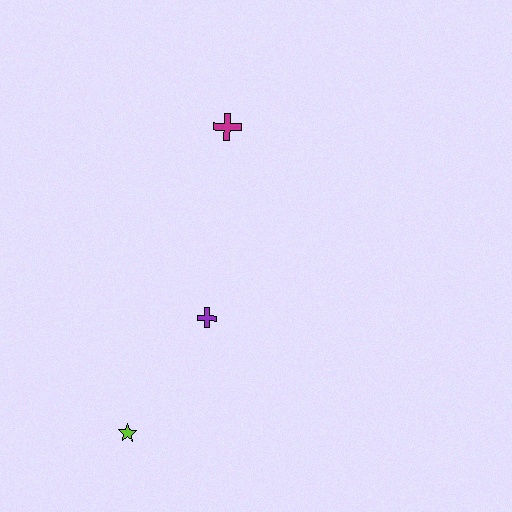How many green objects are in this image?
There are no green objects.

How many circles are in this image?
There are no circles.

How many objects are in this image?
There are 3 objects.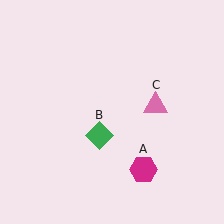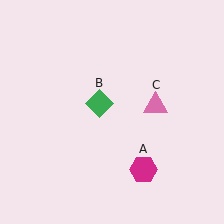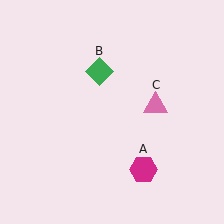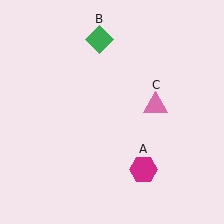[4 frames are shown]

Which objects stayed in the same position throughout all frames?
Magenta hexagon (object A) and pink triangle (object C) remained stationary.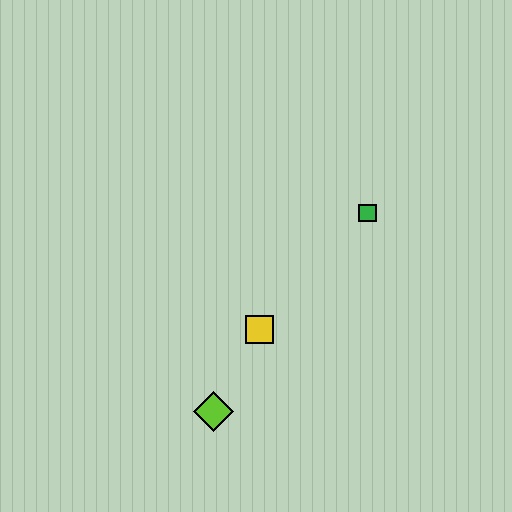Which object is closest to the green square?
The yellow square is closest to the green square.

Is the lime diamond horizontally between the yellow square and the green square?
No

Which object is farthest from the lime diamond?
The green square is farthest from the lime diamond.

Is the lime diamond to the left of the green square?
Yes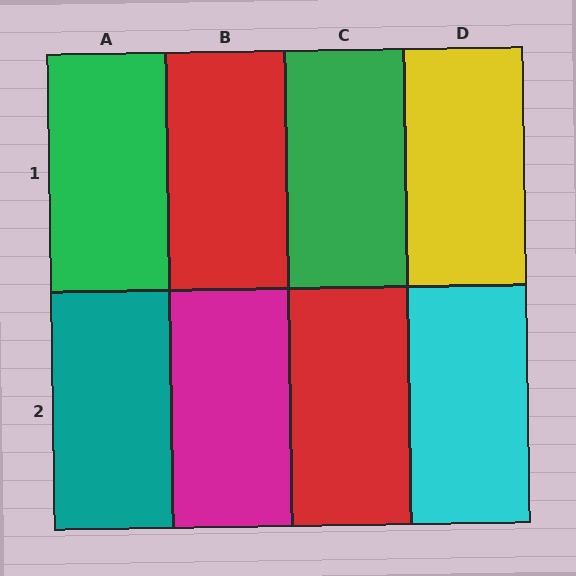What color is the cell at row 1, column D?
Yellow.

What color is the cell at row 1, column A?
Green.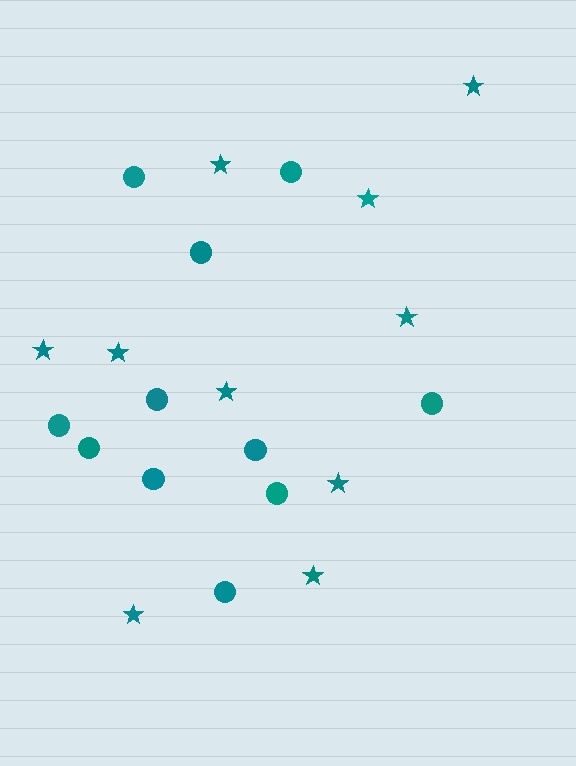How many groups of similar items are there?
There are 2 groups: one group of circles (11) and one group of stars (10).